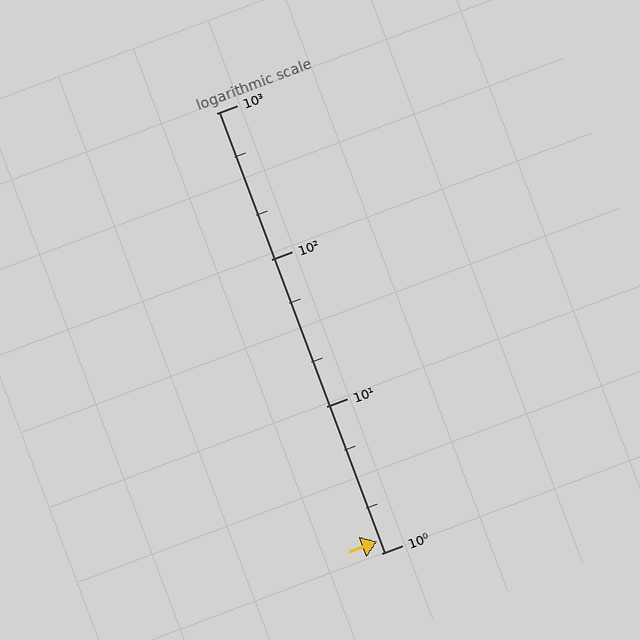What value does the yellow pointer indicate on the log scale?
The pointer indicates approximately 1.2.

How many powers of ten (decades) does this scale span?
The scale spans 3 decades, from 1 to 1000.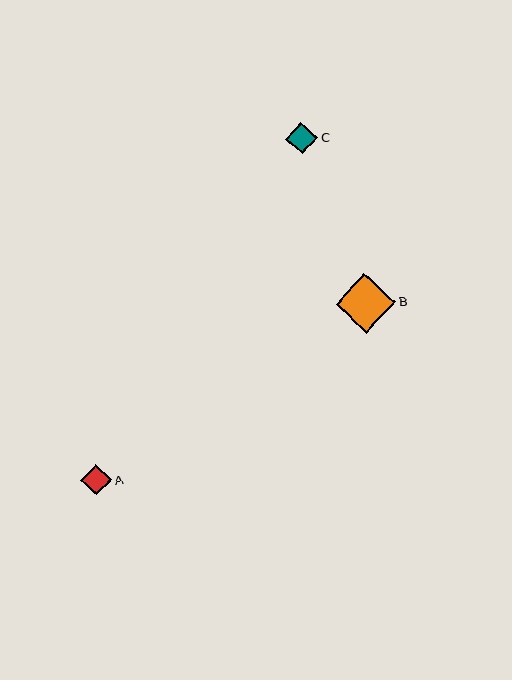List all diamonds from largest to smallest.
From largest to smallest: B, C, A.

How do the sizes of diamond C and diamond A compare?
Diamond C and diamond A are approximately the same size.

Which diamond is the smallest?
Diamond A is the smallest with a size of approximately 30 pixels.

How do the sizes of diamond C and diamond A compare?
Diamond C and diamond A are approximately the same size.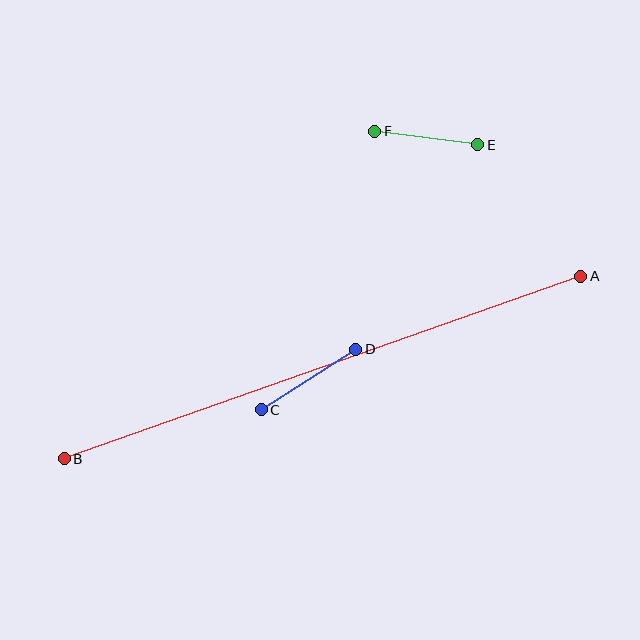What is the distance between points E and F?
The distance is approximately 104 pixels.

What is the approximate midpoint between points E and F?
The midpoint is at approximately (426, 138) pixels.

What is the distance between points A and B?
The distance is approximately 548 pixels.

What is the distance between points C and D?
The distance is approximately 112 pixels.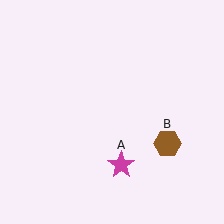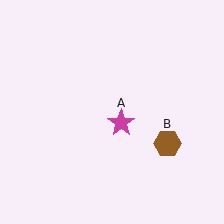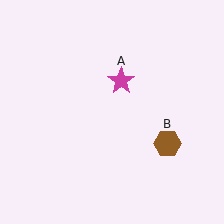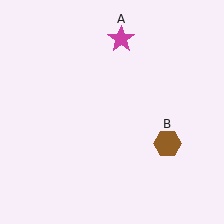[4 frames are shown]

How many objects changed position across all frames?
1 object changed position: magenta star (object A).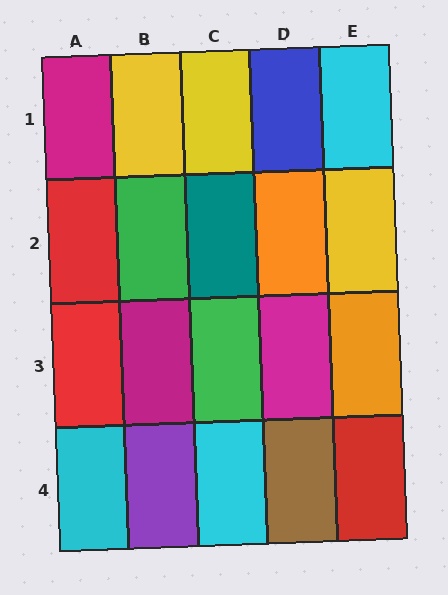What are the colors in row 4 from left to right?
Cyan, purple, cyan, brown, red.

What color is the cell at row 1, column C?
Yellow.